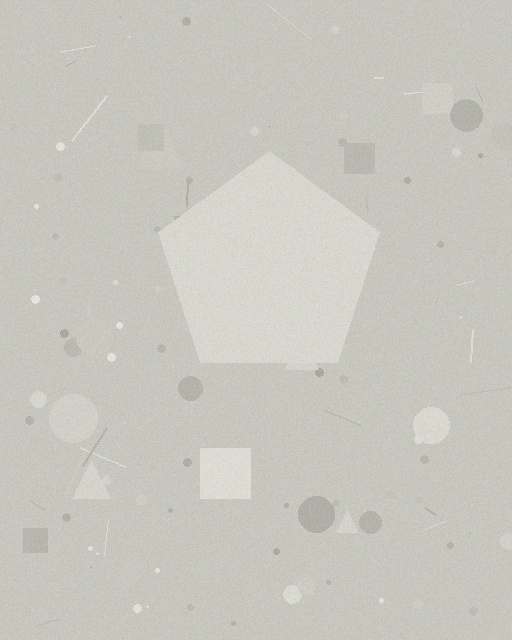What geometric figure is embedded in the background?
A pentagon is embedded in the background.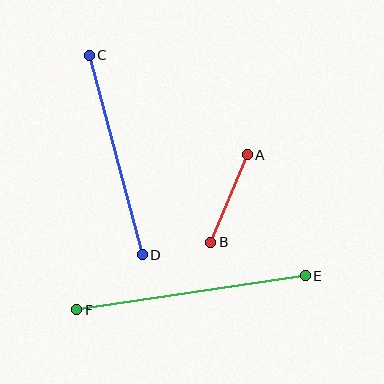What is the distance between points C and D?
The distance is approximately 206 pixels.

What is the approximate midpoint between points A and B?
The midpoint is at approximately (229, 199) pixels.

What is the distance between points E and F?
The distance is approximately 231 pixels.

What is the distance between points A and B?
The distance is approximately 95 pixels.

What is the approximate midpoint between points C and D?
The midpoint is at approximately (116, 155) pixels.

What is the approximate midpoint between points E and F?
The midpoint is at approximately (191, 293) pixels.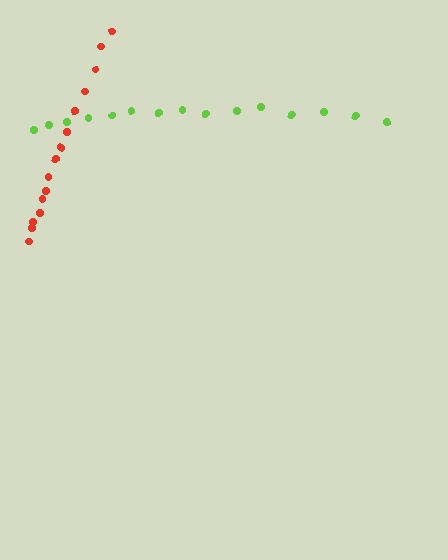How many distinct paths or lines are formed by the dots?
There are 2 distinct paths.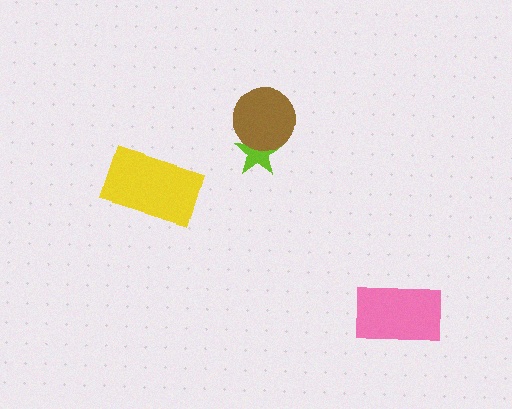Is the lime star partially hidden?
Yes, it is partially covered by another shape.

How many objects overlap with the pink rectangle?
0 objects overlap with the pink rectangle.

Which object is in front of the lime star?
The brown circle is in front of the lime star.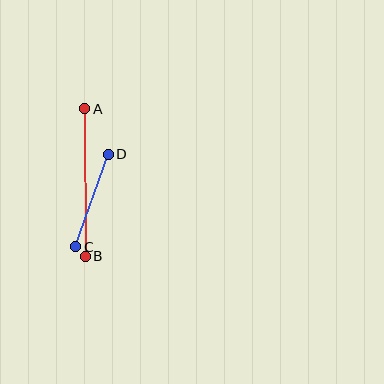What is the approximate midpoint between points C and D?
The midpoint is at approximately (92, 201) pixels.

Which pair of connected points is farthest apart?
Points A and B are farthest apart.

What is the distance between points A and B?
The distance is approximately 147 pixels.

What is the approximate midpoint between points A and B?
The midpoint is at approximately (85, 183) pixels.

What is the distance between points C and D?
The distance is approximately 98 pixels.